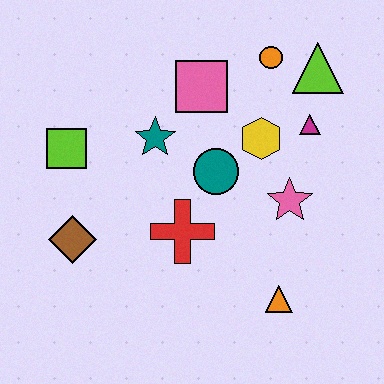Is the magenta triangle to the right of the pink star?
Yes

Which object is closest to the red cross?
The teal circle is closest to the red cross.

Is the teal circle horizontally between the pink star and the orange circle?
No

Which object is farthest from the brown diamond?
The lime triangle is farthest from the brown diamond.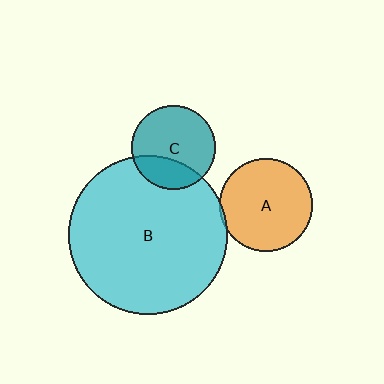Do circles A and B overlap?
Yes.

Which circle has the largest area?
Circle B (cyan).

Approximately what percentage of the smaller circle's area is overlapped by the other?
Approximately 5%.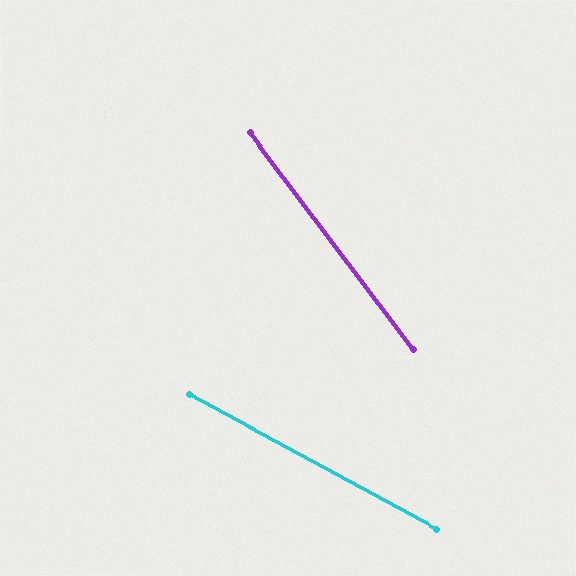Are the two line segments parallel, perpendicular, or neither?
Neither parallel nor perpendicular — they differ by about 25°.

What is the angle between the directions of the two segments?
Approximately 25 degrees.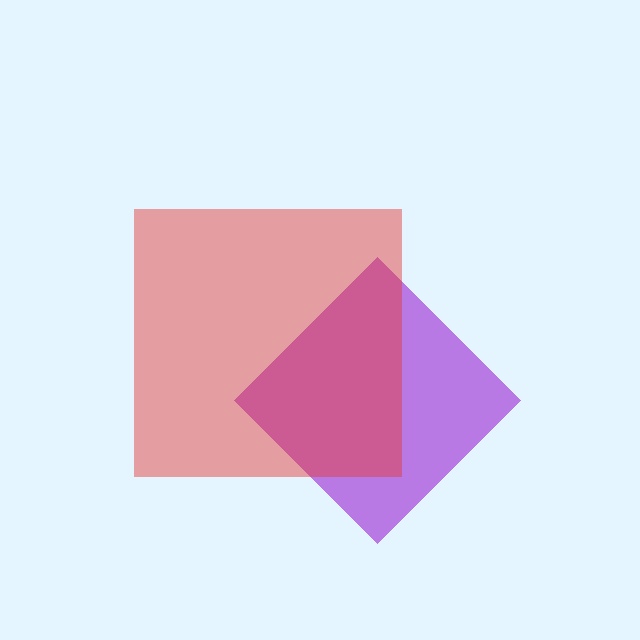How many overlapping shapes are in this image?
There are 2 overlapping shapes in the image.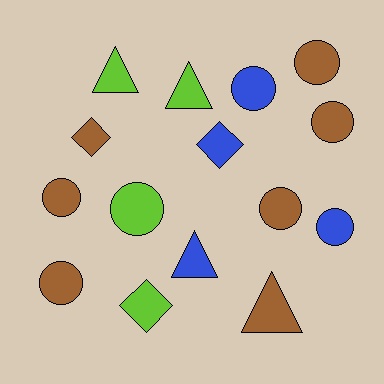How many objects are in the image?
There are 15 objects.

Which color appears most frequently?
Brown, with 7 objects.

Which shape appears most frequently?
Circle, with 8 objects.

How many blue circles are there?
There are 2 blue circles.